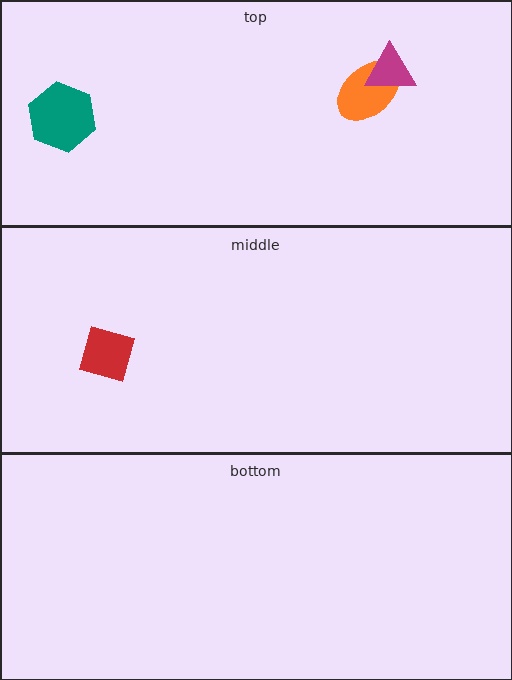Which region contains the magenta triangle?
The top region.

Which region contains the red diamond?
The middle region.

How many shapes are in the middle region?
1.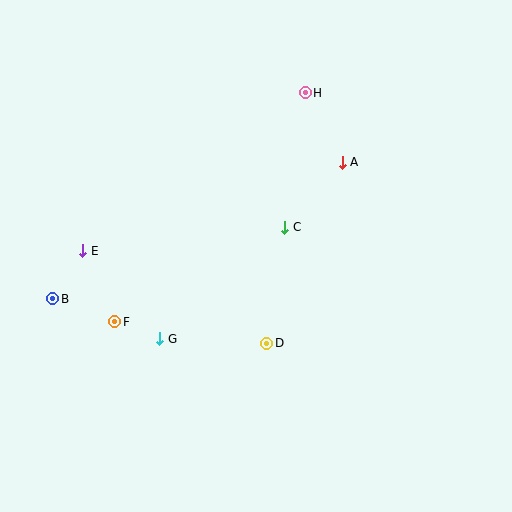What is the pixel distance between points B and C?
The distance between B and C is 243 pixels.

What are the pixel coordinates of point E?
Point E is at (83, 251).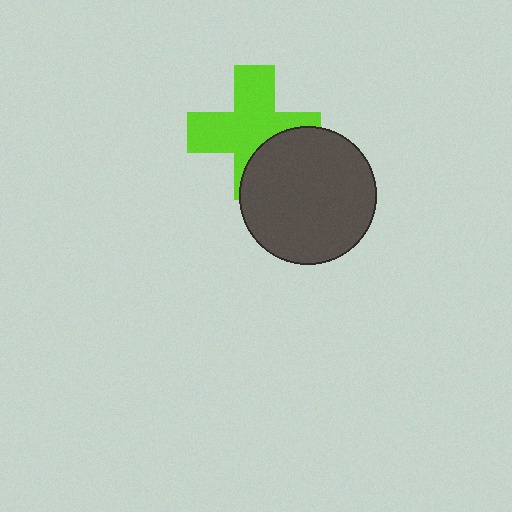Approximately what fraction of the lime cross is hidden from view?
Roughly 31% of the lime cross is hidden behind the dark gray circle.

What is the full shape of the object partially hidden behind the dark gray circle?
The partially hidden object is a lime cross.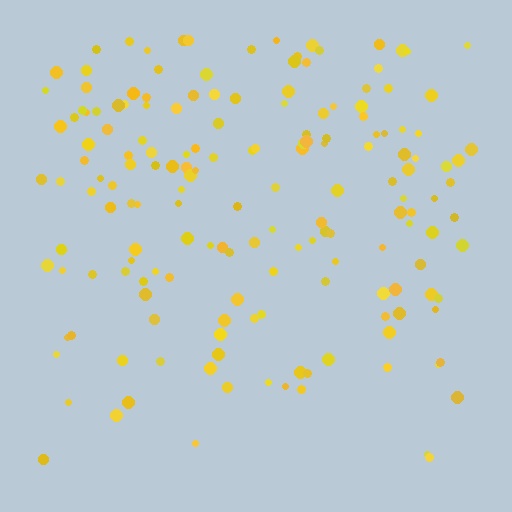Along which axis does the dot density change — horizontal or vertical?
Vertical.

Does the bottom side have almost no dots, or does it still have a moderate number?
Still a moderate number, just noticeably fewer than the top.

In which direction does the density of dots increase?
From bottom to top, with the top side densest.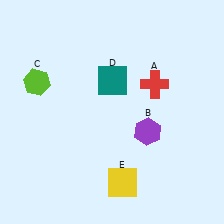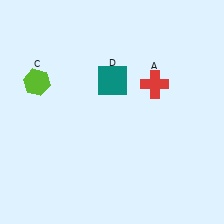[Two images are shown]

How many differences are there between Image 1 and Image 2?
There are 2 differences between the two images.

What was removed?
The purple hexagon (B), the yellow square (E) were removed in Image 2.